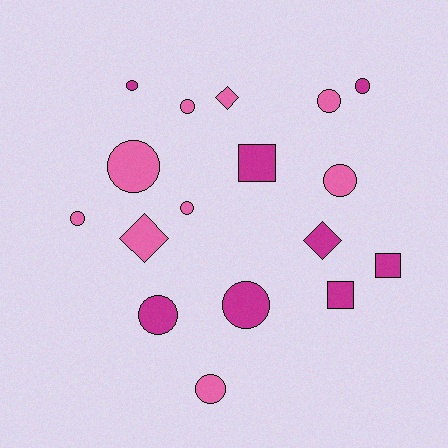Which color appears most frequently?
Pink, with 9 objects.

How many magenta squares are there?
There are 3 magenta squares.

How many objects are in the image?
There are 17 objects.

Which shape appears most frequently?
Circle, with 11 objects.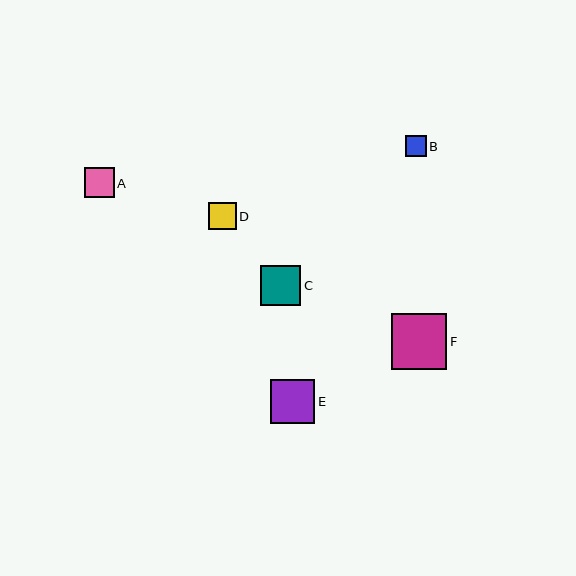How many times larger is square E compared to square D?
Square E is approximately 1.6 times the size of square D.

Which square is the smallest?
Square B is the smallest with a size of approximately 21 pixels.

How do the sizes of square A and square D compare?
Square A and square D are approximately the same size.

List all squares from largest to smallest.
From largest to smallest: F, E, C, A, D, B.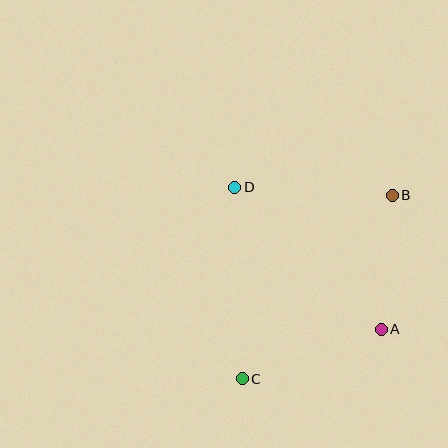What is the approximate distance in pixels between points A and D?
The distance between A and D is approximately 204 pixels.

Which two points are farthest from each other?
Points B and C are farthest from each other.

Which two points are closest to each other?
Points A and B are closest to each other.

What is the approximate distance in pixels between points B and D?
The distance between B and D is approximately 158 pixels.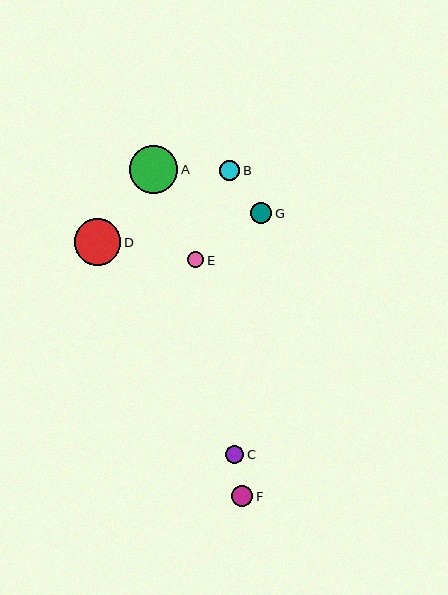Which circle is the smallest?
Circle E is the smallest with a size of approximately 16 pixels.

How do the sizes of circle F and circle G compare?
Circle F and circle G are approximately the same size.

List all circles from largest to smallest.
From largest to smallest: A, D, F, G, B, C, E.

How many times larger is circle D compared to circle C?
Circle D is approximately 2.6 times the size of circle C.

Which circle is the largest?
Circle A is the largest with a size of approximately 48 pixels.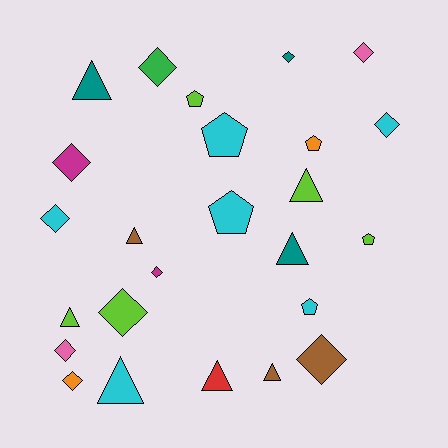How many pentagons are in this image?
There are 6 pentagons.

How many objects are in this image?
There are 25 objects.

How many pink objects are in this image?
There are 2 pink objects.